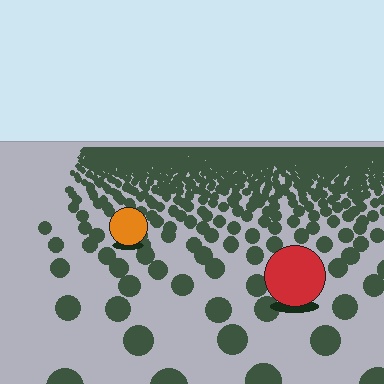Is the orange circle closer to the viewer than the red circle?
No. The red circle is closer — you can tell from the texture gradient: the ground texture is coarser near it.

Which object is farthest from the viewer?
The orange circle is farthest from the viewer. It appears smaller and the ground texture around it is denser.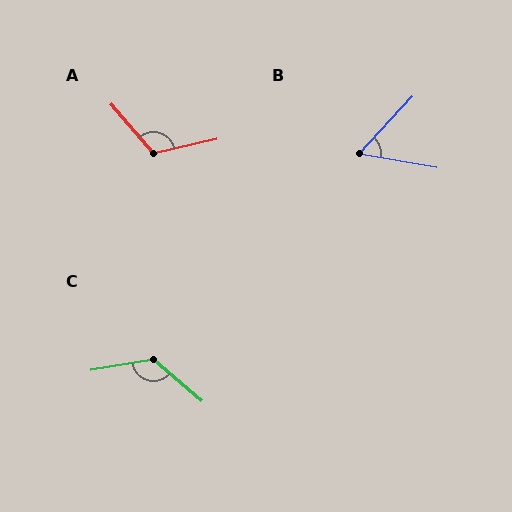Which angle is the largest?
C, at approximately 130 degrees.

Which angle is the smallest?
B, at approximately 57 degrees.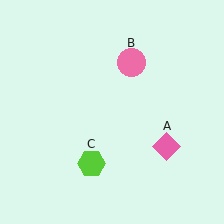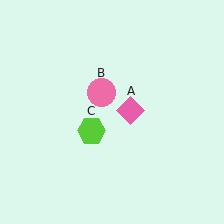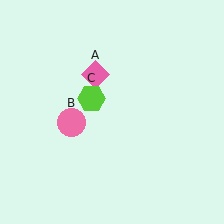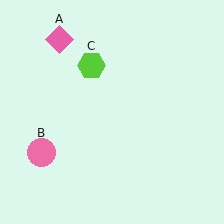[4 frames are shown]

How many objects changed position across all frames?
3 objects changed position: pink diamond (object A), pink circle (object B), lime hexagon (object C).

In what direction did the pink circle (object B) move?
The pink circle (object B) moved down and to the left.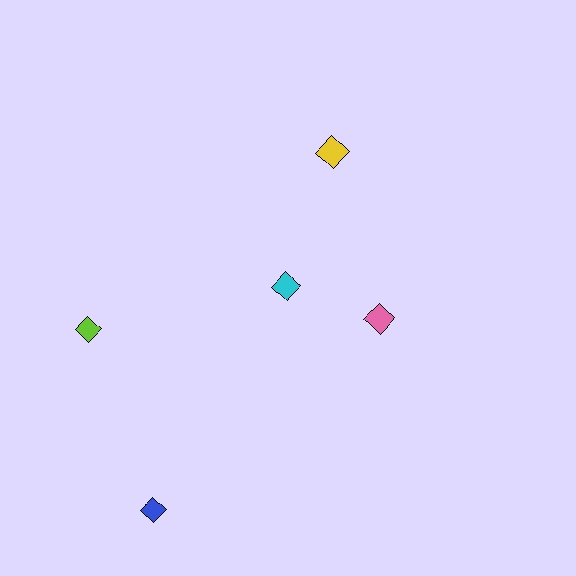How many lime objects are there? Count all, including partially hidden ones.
There is 1 lime object.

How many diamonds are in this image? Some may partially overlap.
There are 5 diamonds.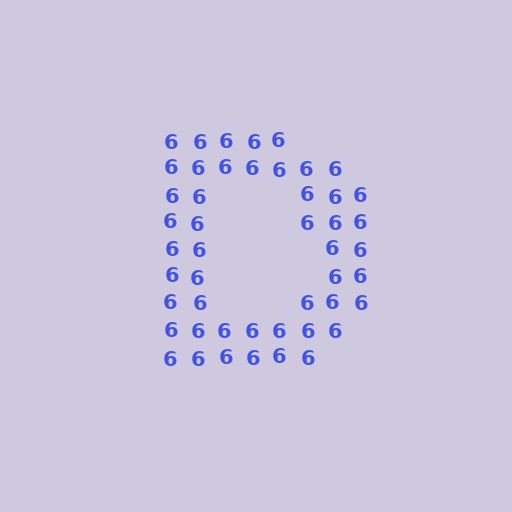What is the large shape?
The large shape is the letter D.